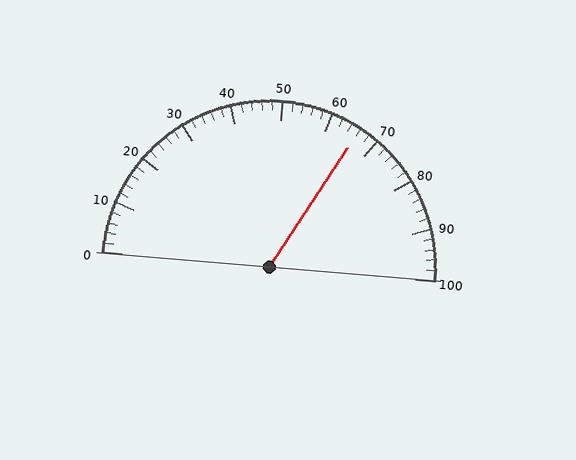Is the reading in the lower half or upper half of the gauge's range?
The reading is in the upper half of the range (0 to 100).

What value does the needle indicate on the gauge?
The needle indicates approximately 66.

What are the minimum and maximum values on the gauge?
The gauge ranges from 0 to 100.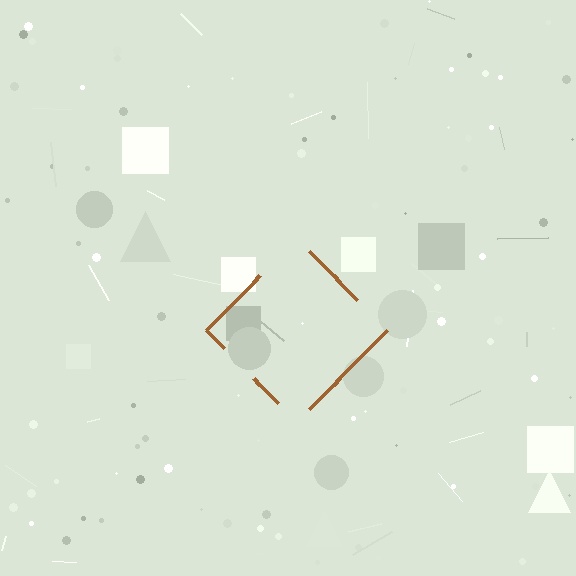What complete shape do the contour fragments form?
The contour fragments form a diamond.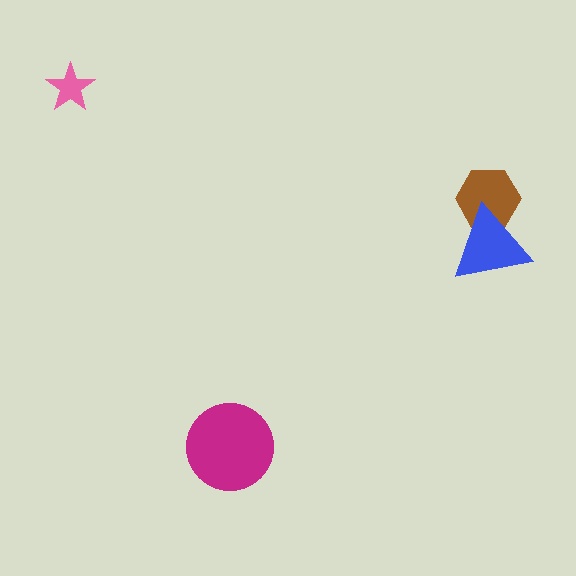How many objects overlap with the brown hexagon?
1 object overlaps with the brown hexagon.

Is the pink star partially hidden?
No, no other shape covers it.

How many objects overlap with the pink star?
0 objects overlap with the pink star.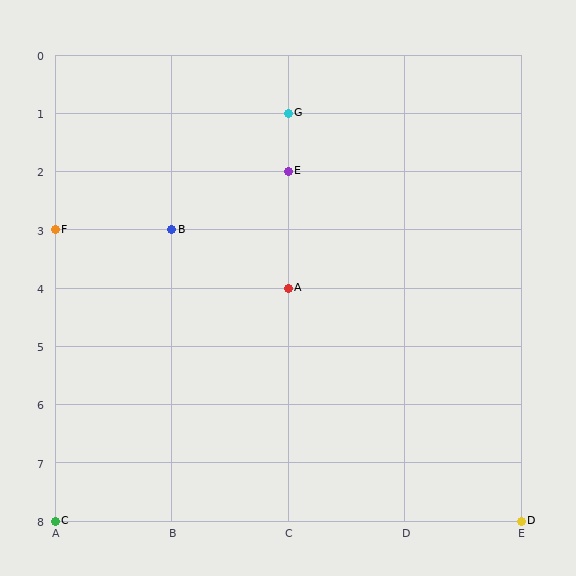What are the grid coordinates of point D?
Point D is at grid coordinates (E, 8).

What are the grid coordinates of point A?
Point A is at grid coordinates (C, 4).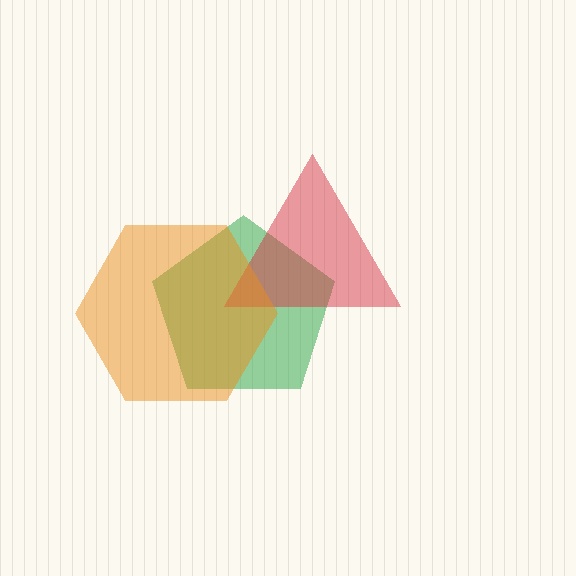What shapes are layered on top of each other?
The layered shapes are: a green pentagon, a red triangle, an orange hexagon.